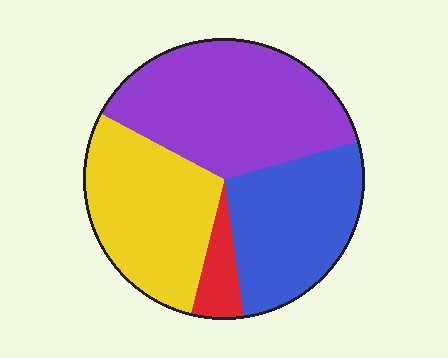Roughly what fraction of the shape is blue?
Blue takes up between a quarter and a half of the shape.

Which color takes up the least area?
Red, at roughly 5%.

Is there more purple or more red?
Purple.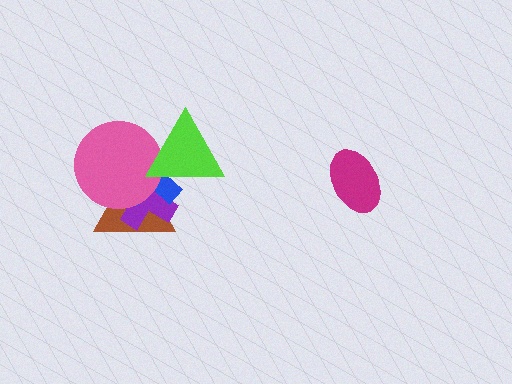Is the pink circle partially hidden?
Yes, it is partially covered by another shape.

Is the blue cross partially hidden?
Yes, it is partially covered by another shape.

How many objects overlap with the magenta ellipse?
0 objects overlap with the magenta ellipse.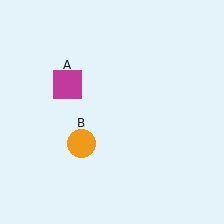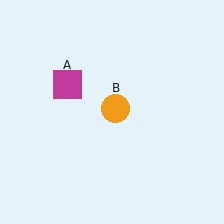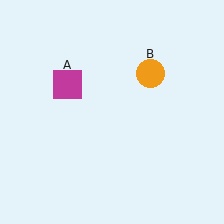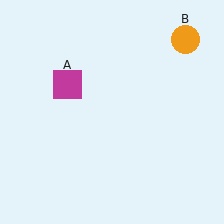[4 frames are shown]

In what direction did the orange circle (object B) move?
The orange circle (object B) moved up and to the right.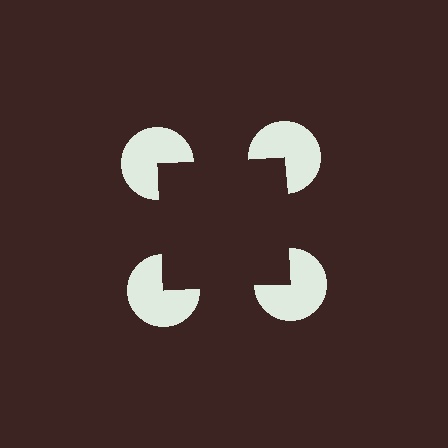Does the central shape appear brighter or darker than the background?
It typically appears slightly darker than the background, even though no actual brightness change is drawn.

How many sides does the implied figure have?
4 sides.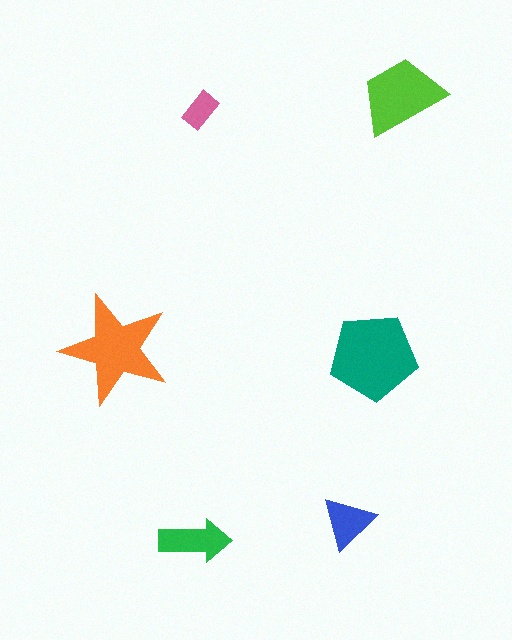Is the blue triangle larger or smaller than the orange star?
Smaller.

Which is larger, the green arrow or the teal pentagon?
The teal pentagon.